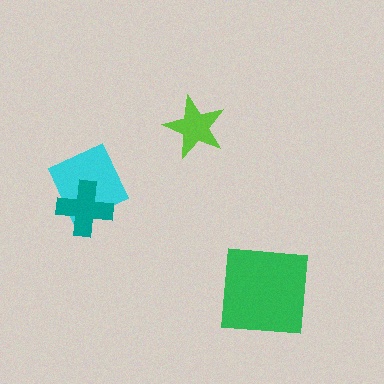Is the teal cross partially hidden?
No, no other shape covers it.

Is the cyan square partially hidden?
Yes, it is partially covered by another shape.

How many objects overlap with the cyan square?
1 object overlaps with the cyan square.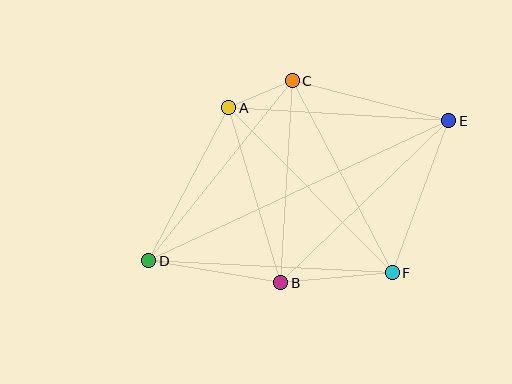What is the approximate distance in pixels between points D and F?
The distance between D and F is approximately 244 pixels.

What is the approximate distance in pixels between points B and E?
The distance between B and E is approximately 233 pixels.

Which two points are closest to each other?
Points A and C are closest to each other.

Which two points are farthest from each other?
Points D and E are farthest from each other.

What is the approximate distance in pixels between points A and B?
The distance between A and B is approximately 183 pixels.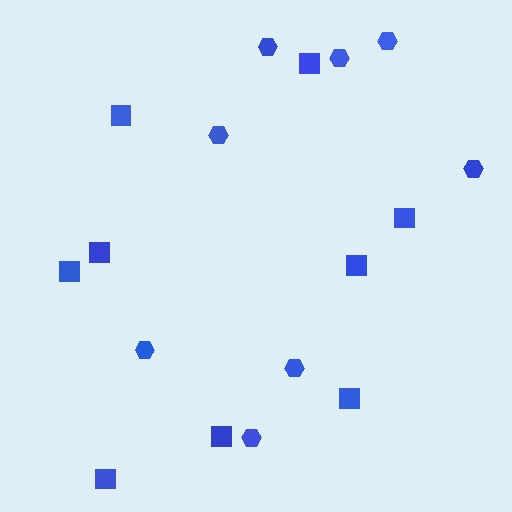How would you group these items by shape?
There are 2 groups: one group of squares (9) and one group of hexagons (8).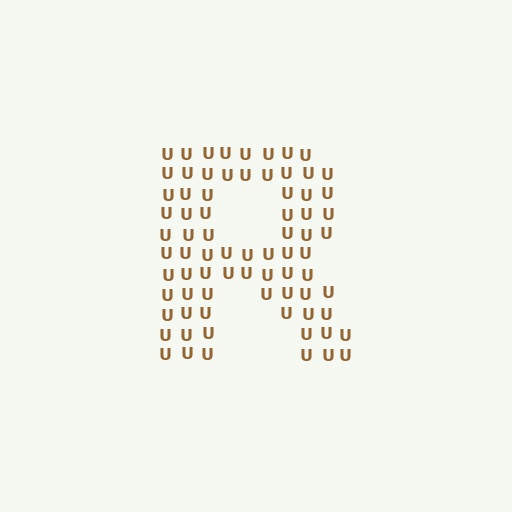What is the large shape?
The large shape is the letter R.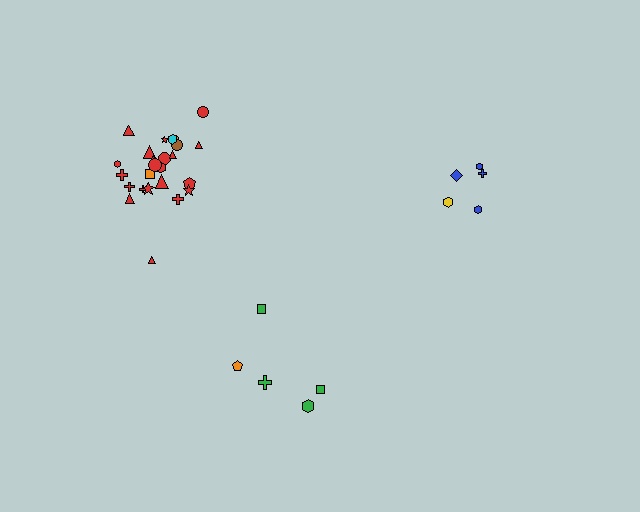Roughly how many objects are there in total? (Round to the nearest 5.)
Roughly 35 objects in total.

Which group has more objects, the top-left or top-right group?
The top-left group.